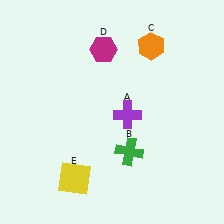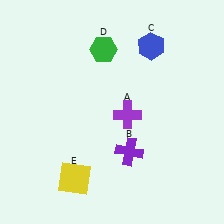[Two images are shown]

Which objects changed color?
B changed from green to purple. C changed from orange to blue. D changed from magenta to green.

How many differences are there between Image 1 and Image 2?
There are 3 differences between the two images.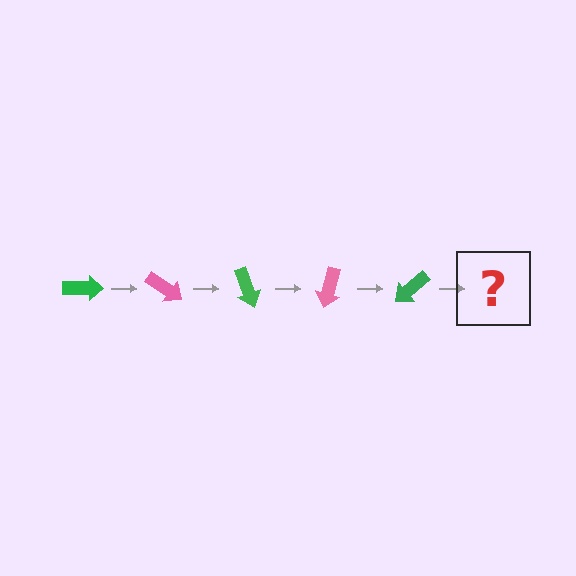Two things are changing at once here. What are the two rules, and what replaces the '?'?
The two rules are that it rotates 35 degrees each step and the color cycles through green and pink. The '?' should be a pink arrow, rotated 175 degrees from the start.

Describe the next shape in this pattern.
It should be a pink arrow, rotated 175 degrees from the start.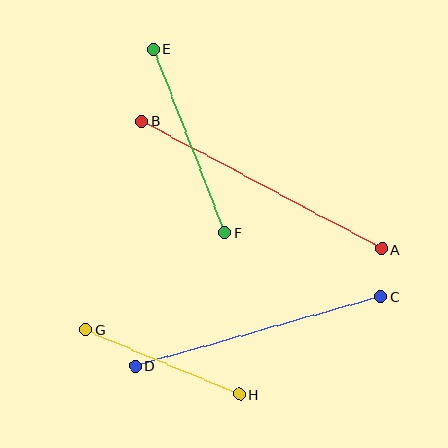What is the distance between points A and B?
The distance is approximately 272 pixels.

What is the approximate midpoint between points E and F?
The midpoint is at approximately (189, 141) pixels.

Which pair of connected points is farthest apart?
Points A and B are farthest apart.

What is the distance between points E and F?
The distance is approximately 197 pixels.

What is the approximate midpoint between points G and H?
The midpoint is at approximately (163, 362) pixels.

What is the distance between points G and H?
The distance is approximately 167 pixels.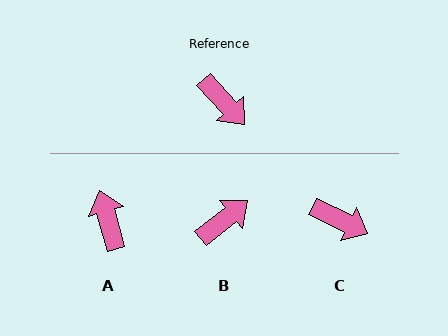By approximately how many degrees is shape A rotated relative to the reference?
Approximately 153 degrees counter-clockwise.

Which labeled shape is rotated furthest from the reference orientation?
A, about 153 degrees away.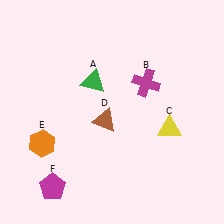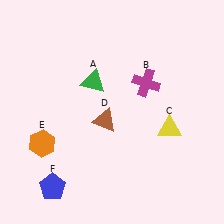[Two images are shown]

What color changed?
The pentagon (F) changed from magenta in Image 1 to blue in Image 2.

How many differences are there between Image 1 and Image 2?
There is 1 difference between the two images.